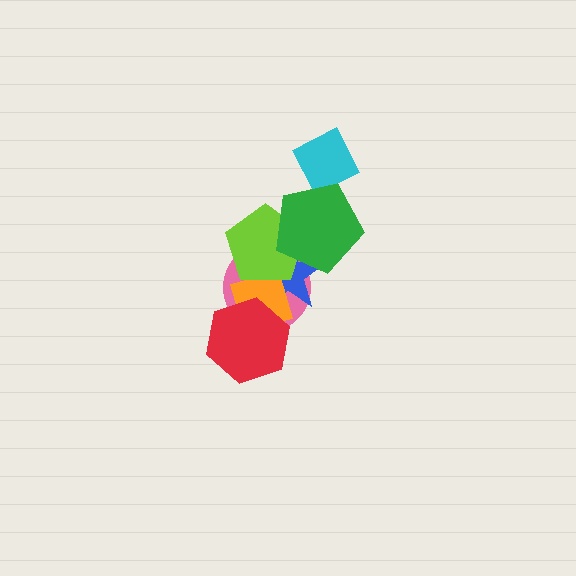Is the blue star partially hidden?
Yes, it is partially covered by another shape.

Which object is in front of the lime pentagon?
The green pentagon is in front of the lime pentagon.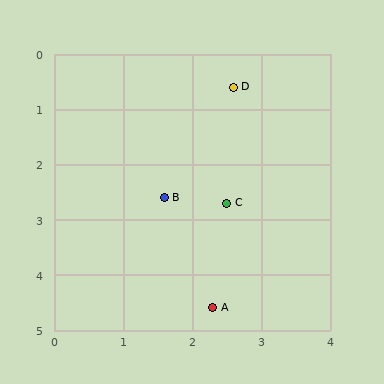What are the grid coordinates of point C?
Point C is at approximately (2.5, 2.7).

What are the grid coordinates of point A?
Point A is at approximately (2.3, 4.6).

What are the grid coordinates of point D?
Point D is at approximately (2.6, 0.6).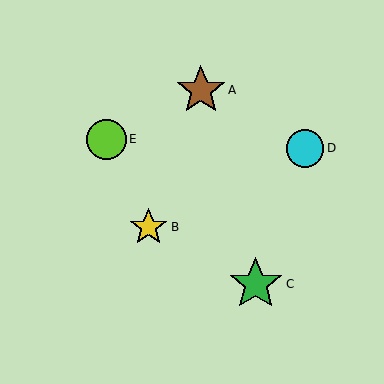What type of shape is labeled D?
Shape D is a cyan circle.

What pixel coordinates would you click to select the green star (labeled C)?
Click at (256, 284) to select the green star C.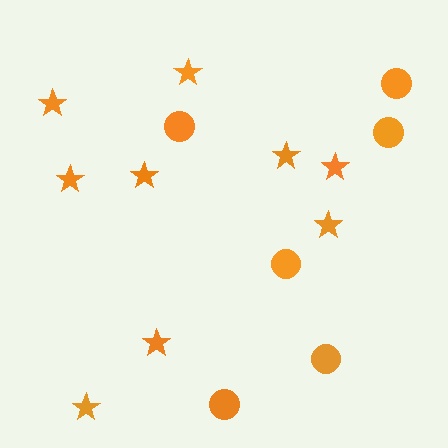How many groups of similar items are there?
There are 2 groups: one group of stars (9) and one group of circles (6).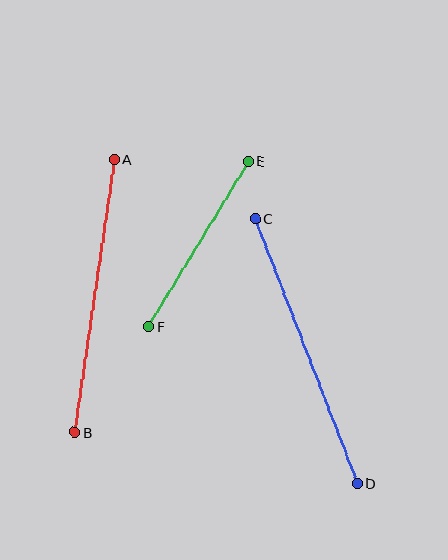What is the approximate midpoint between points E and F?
The midpoint is at approximately (199, 244) pixels.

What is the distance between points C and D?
The distance is approximately 284 pixels.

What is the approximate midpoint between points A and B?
The midpoint is at approximately (95, 296) pixels.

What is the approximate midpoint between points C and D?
The midpoint is at approximately (306, 351) pixels.